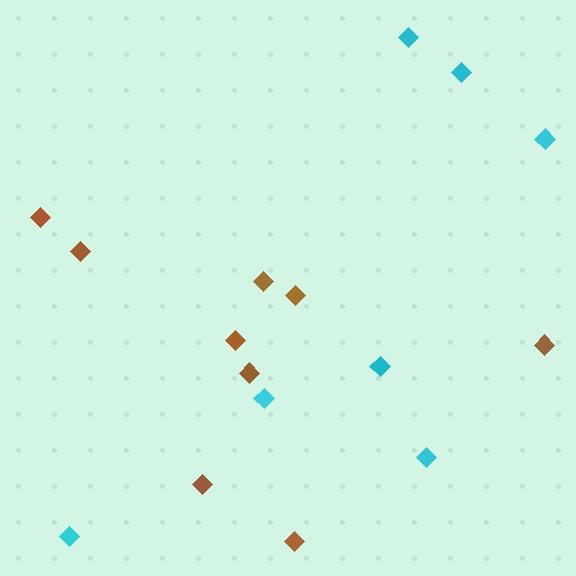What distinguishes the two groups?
There are 2 groups: one group of brown diamonds (9) and one group of cyan diamonds (7).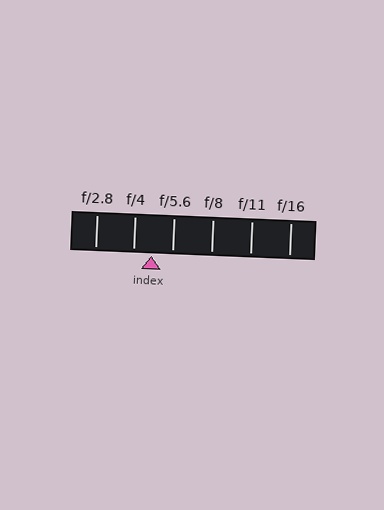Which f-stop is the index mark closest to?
The index mark is closest to f/4.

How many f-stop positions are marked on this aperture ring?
There are 6 f-stop positions marked.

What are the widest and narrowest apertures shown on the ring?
The widest aperture shown is f/2.8 and the narrowest is f/16.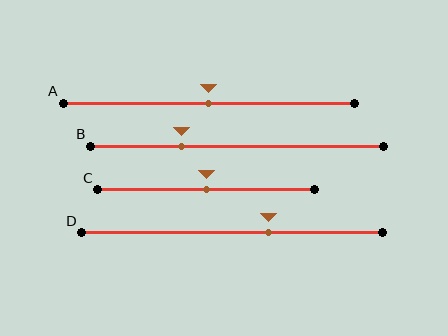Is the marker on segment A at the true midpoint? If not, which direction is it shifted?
Yes, the marker on segment A is at the true midpoint.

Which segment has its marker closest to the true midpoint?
Segment A has its marker closest to the true midpoint.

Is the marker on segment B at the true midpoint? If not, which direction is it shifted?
No, the marker on segment B is shifted to the left by about 19% of the segment length.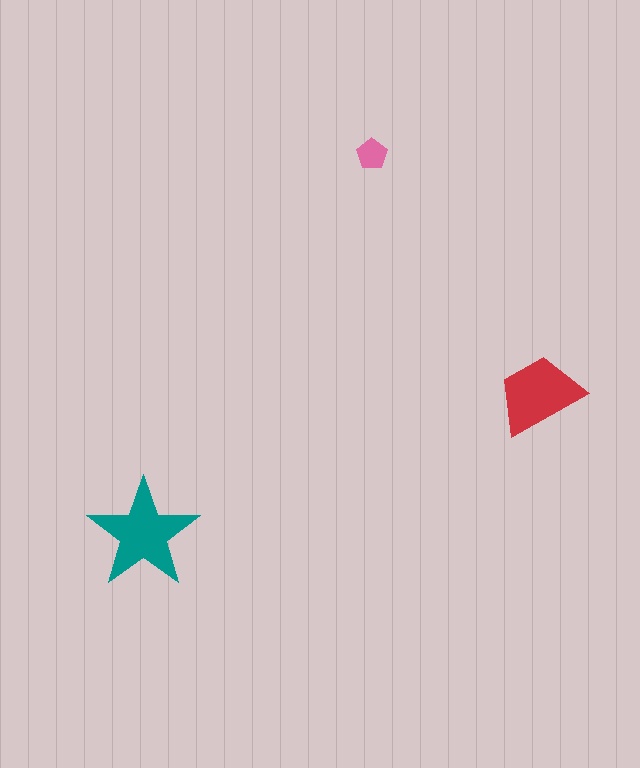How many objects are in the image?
There are 3 objects in the image.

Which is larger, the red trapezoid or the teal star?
The teal star.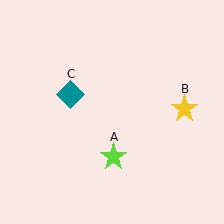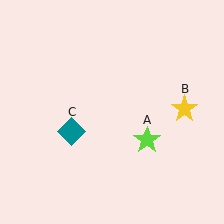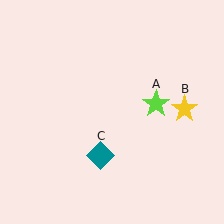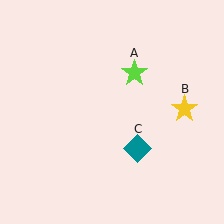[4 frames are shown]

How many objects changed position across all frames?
2 objects changed position: lime star (object A), teal diamond (object C).